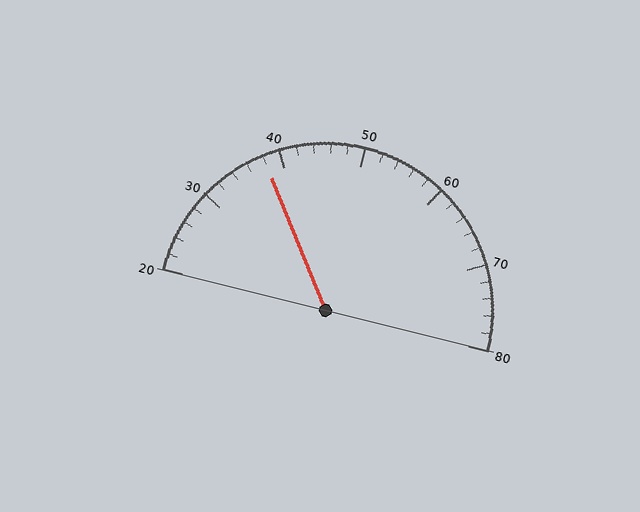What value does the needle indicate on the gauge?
The needle indicates approximately 38.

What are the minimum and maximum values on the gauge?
The gauge ranges from 20 to 80.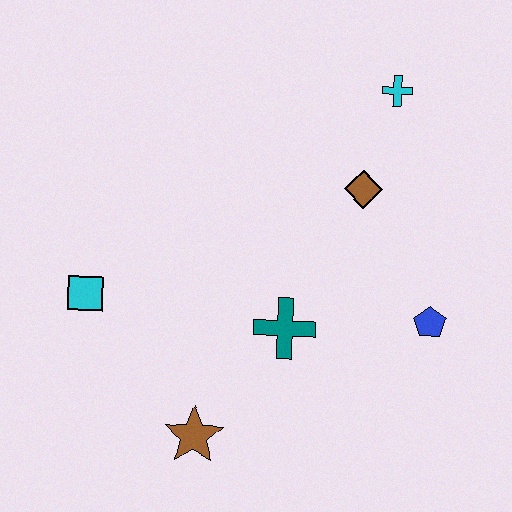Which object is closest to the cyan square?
The brown star is closest to the cyan square.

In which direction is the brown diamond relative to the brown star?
The brown diamond is above the brown star.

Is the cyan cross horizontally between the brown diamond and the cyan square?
No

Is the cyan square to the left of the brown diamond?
Yes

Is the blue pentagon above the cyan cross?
No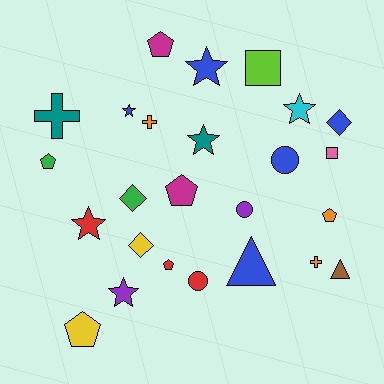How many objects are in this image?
There are 25 objects.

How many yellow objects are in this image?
There are 2 yellow objects.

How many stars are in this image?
There are 6 stars.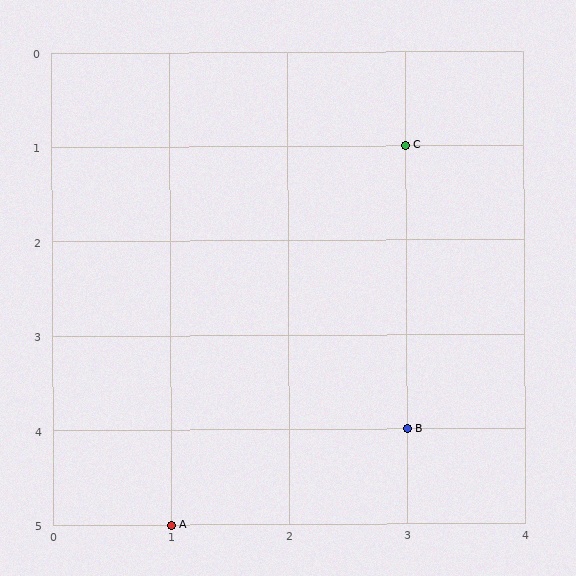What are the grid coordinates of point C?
Point C is at grid coordinates (3, 1).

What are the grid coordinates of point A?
Point A is at grid coordinates (1, 5).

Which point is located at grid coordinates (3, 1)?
Point C is at (3, 1).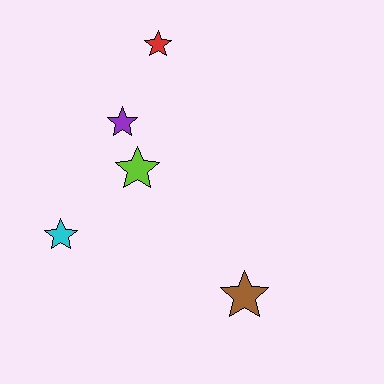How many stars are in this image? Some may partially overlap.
There are 5 stars.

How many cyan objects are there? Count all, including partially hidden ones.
There is 1 cyan object.